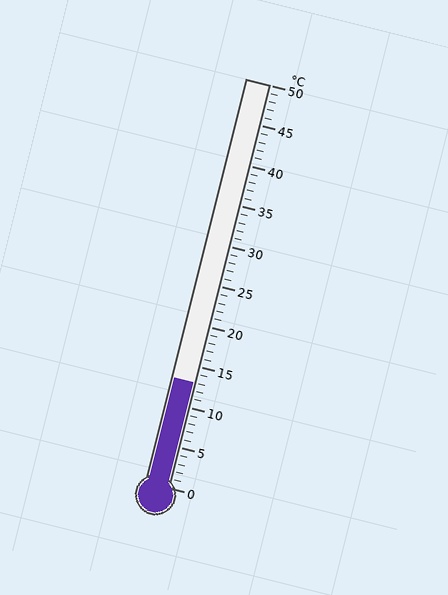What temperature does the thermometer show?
The thermometer shows approximately 13°C.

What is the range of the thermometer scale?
The thermometer scale ranges from 0°C to 50°C.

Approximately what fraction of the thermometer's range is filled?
The thermometer is filled to approximately 25% of its range.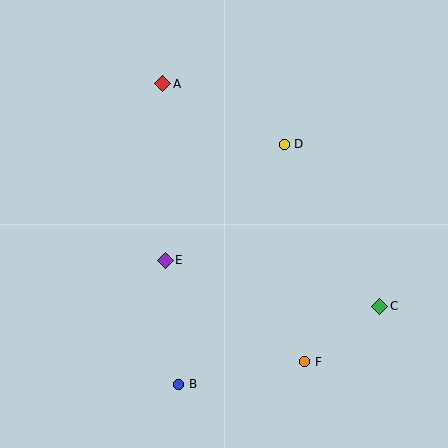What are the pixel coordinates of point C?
Point C is at (380, 306).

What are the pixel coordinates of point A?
Point A is at (163, 84).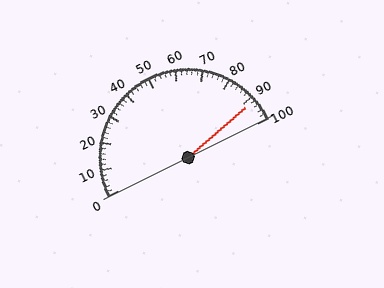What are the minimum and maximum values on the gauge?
The gauge ranges from 0 to 100.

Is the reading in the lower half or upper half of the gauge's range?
The reading is in the upper half of the range (0 to 100).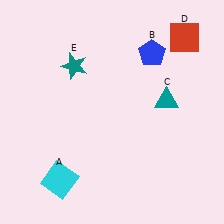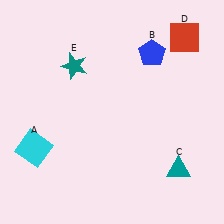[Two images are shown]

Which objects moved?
The objects that moved are: the cyan square (A), the teal triangle (C).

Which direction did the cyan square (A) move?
The cyan square (A) moved up.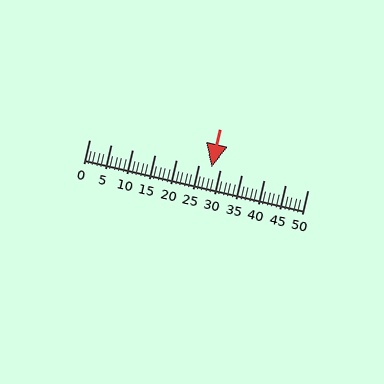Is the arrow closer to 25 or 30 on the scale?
The arrow is closer to 30.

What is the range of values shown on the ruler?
The ruler shows values from 0 to 50.